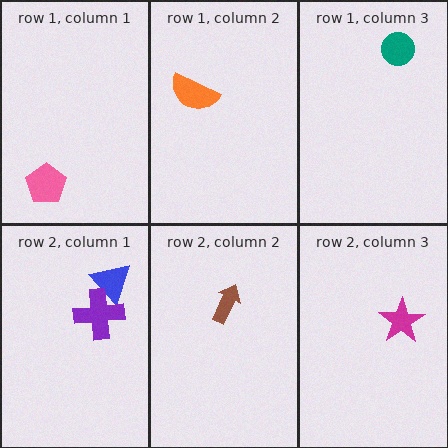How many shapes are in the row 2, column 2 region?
1.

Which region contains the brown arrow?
The row 2, column 2 region.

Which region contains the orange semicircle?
The row 1, column 2 region.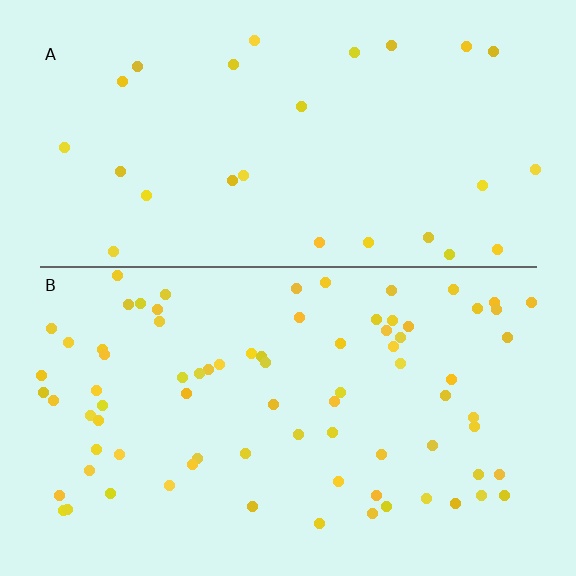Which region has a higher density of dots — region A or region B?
B (the bottom).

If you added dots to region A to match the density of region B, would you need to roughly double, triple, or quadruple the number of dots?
Approximately triple.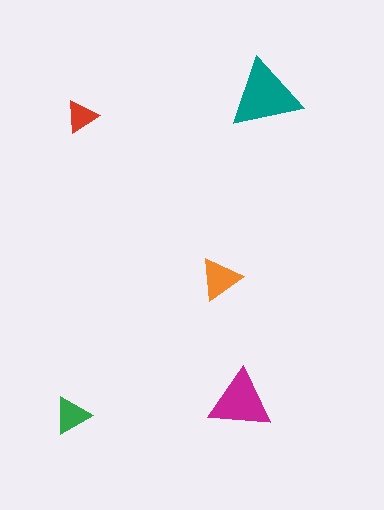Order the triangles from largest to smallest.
the teal one, the magenta one, the orange one, the green one, the red one.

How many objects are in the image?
There are 5 objects in the image.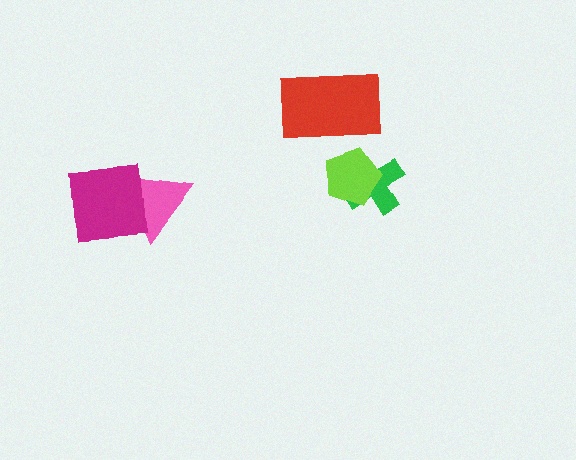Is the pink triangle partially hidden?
Yes, it is partially covered by another shape.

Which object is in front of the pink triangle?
The magenta square is in front of the pink triangle.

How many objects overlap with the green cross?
1 object overlaps with the green cross.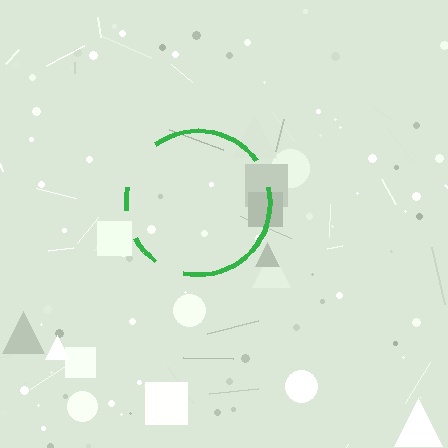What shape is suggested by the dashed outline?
The dashed outline suggests a circle.